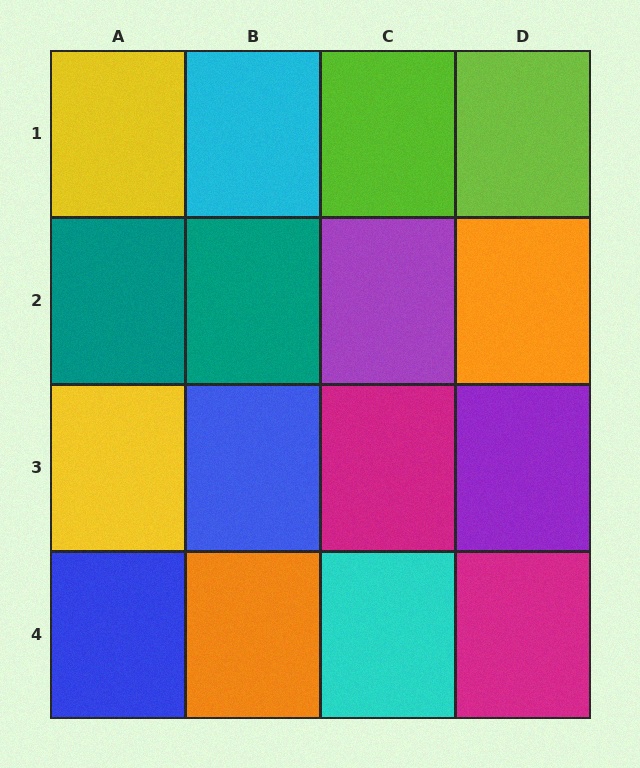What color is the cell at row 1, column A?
Yellow.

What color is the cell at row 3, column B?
Blue.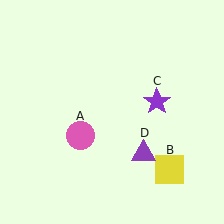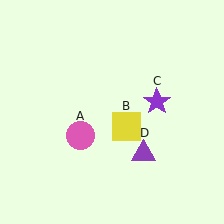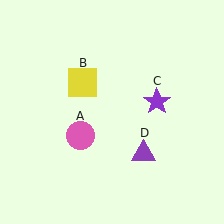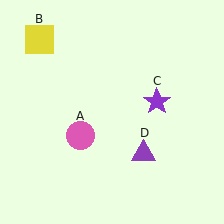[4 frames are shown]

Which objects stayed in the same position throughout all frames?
Pink circle (object A) and purple star (object C) and purple triangle (object D) remained stationary.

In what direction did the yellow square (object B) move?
The yellow square (object B) moved up and to the left.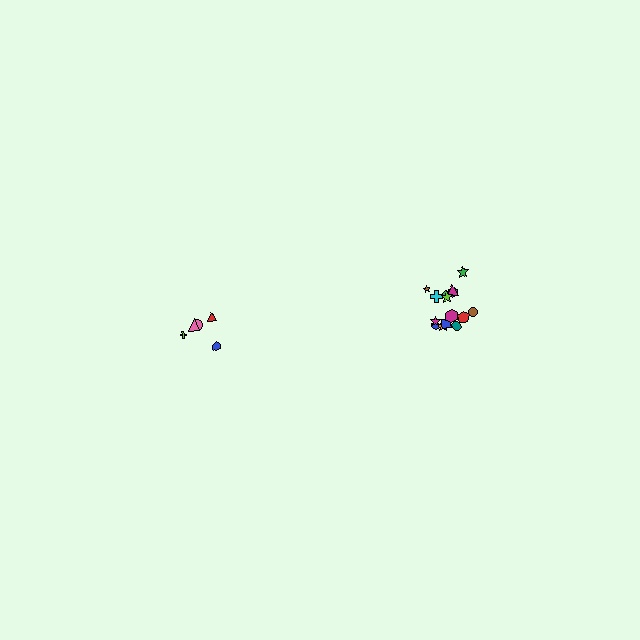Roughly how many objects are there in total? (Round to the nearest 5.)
Roughly 20 objects in total.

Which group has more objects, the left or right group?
The right group.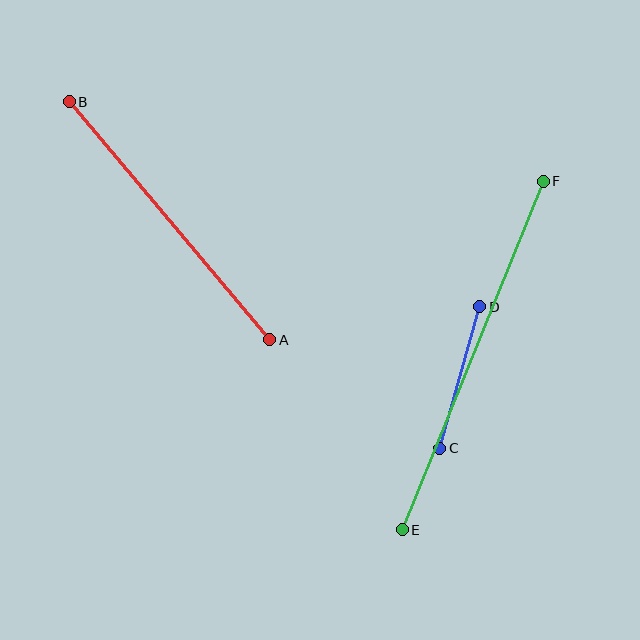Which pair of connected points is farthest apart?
Points E and F are farthest apart.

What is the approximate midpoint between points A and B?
The midpoint is at approximately (170, 221) pixels.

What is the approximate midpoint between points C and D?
The midpoint is at approximately (460, 377) pixels.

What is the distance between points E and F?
The distance is approximately 376 pixels.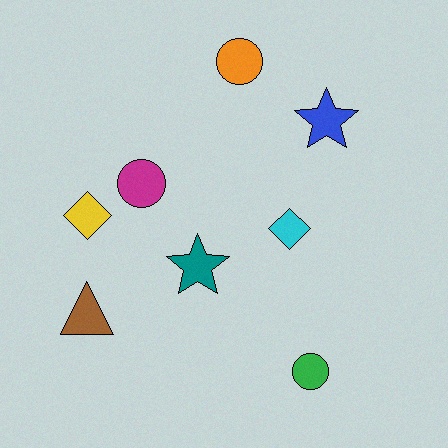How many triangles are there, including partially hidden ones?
There is 1 triangle.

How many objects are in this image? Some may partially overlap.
There are 8 objects.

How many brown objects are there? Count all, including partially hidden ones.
There is 1 brown object.